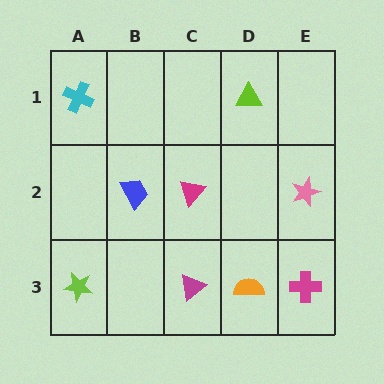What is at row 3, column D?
An orange semicircle.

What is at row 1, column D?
A lime triangle.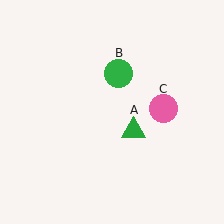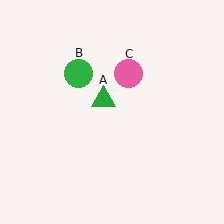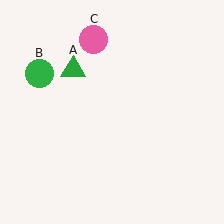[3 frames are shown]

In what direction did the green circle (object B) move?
The green circle (object B) moved left.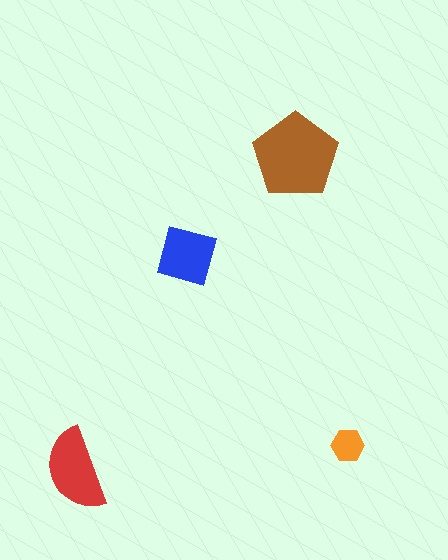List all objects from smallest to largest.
The orange hexagon, the blue square, the red semicircle, the brown pentagon.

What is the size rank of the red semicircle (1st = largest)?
2nd.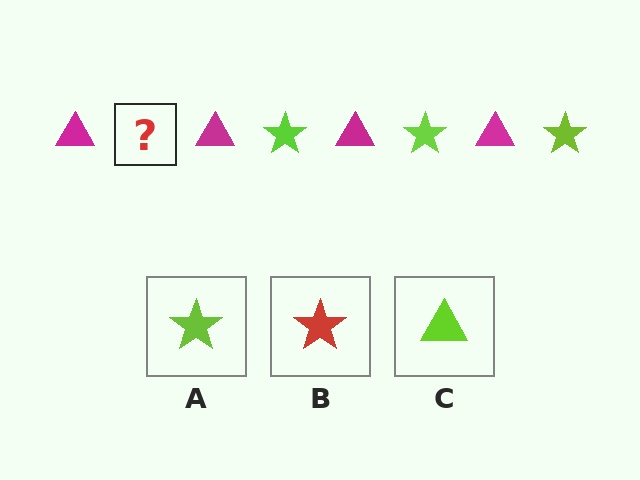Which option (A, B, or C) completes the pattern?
A.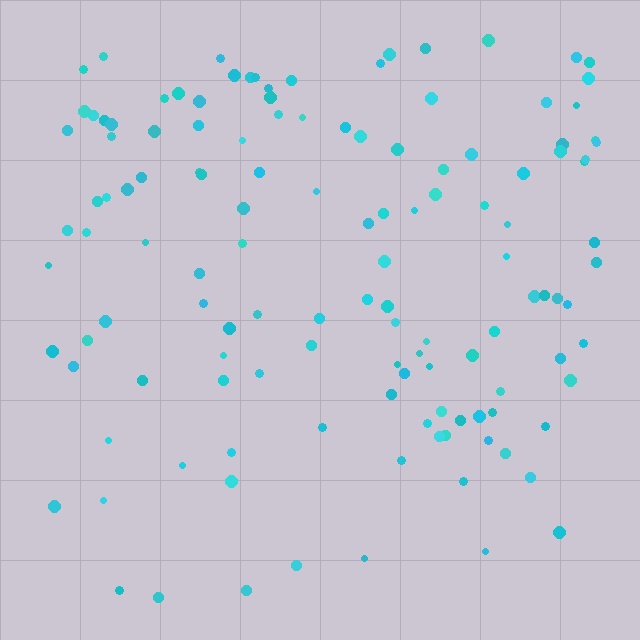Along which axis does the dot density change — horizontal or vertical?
Vertical.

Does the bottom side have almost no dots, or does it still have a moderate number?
Still a moderate number, just noticeably fewer than the top.